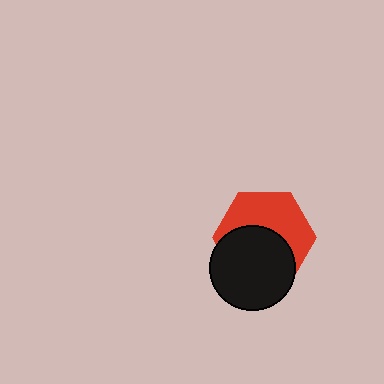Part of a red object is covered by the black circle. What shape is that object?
It is a hexagon.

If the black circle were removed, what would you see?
You would see the complete red hexagon.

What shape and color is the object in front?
The object in front is a black circle.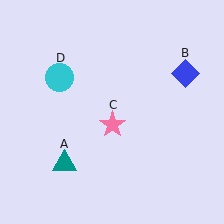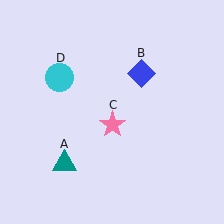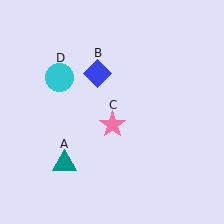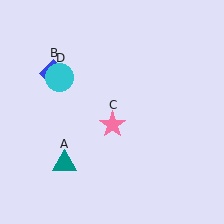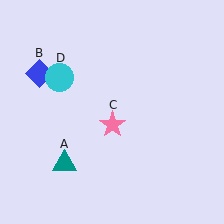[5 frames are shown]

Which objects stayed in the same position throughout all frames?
Teal triangle (object A) and pink star (object C) and cyan circle (object D) remained stationary.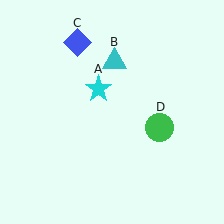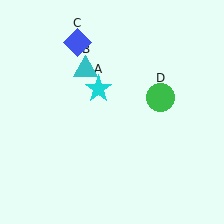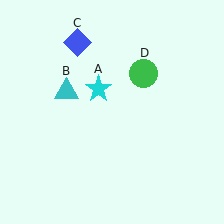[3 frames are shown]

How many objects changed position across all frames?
2 objects changed position: cyan triangle (object B), green circle (object D).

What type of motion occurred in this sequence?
The cyan triangle (object B), green circle (object D) rotated counterclockwise around the center of the scene.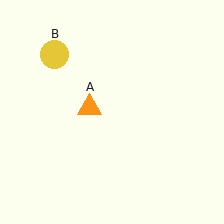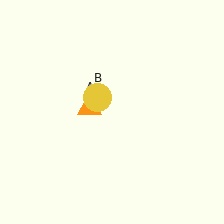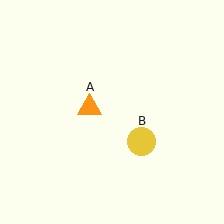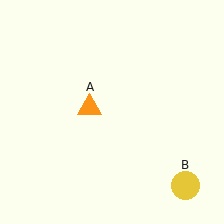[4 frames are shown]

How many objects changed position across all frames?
1 object changed position: yellow circle (object B).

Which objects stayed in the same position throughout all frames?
Orange triangle (object A) remained stationary.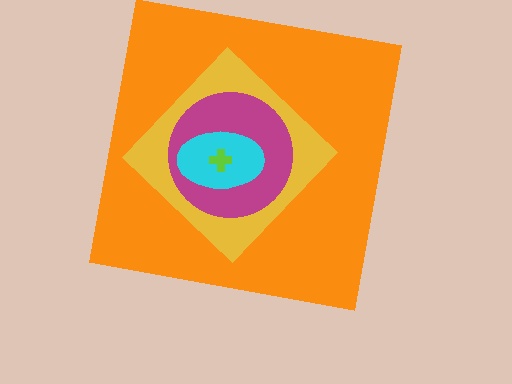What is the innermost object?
The lime cross.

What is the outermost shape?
The orange square.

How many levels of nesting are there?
5.